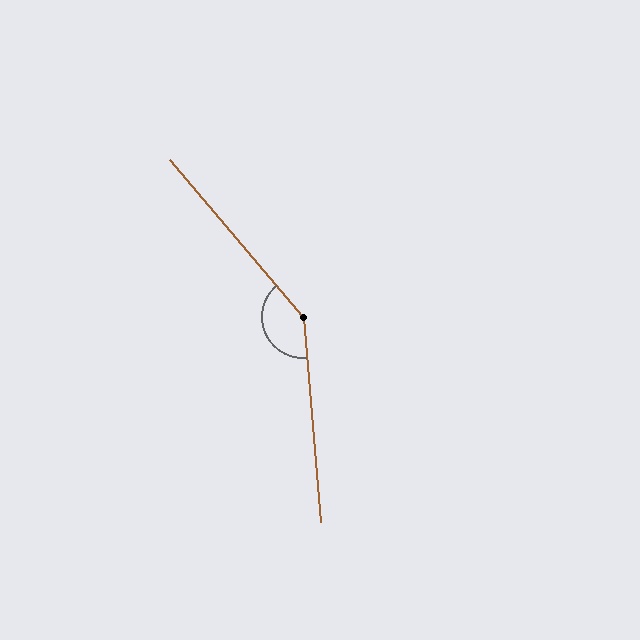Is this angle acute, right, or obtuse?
It is obtuse.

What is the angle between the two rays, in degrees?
Approximately 144 degrees.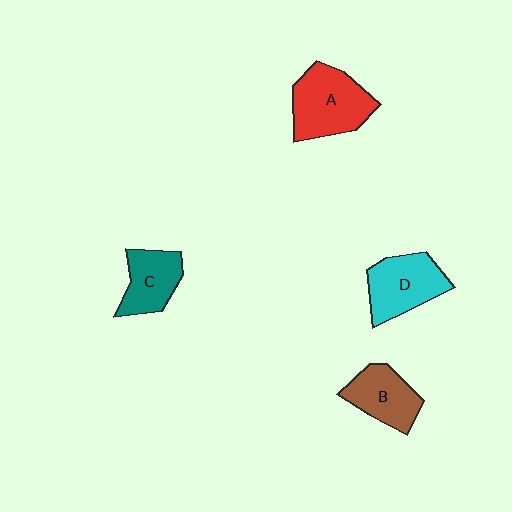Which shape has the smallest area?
Shape C (teal).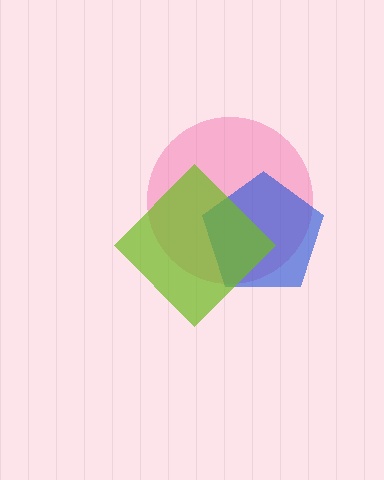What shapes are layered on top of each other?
The layered shapes are: a pink circle, a blue pentagon, a lime diamond.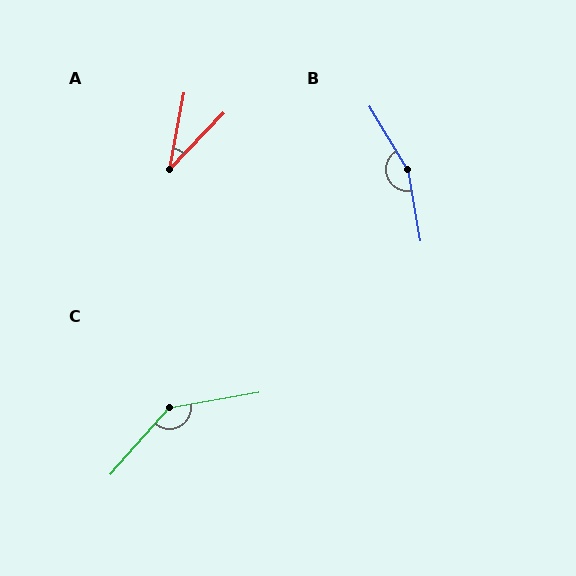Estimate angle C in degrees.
Approximately 141 degrees.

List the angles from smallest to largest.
A (33°), C (141°), B (159°).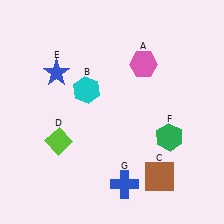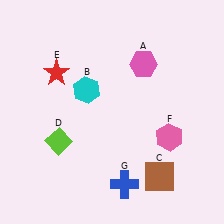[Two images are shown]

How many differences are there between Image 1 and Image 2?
There are 2 differences between the two images.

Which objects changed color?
E changed from blue to red. F changed from green to pink.